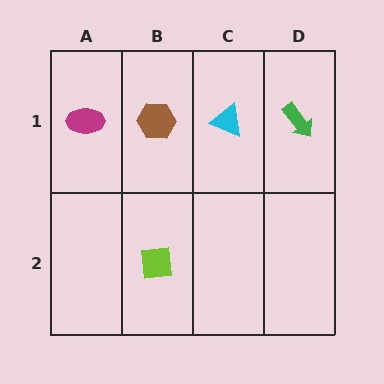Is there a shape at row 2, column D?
No, that cell is empty.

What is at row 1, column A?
A magenta ellipse.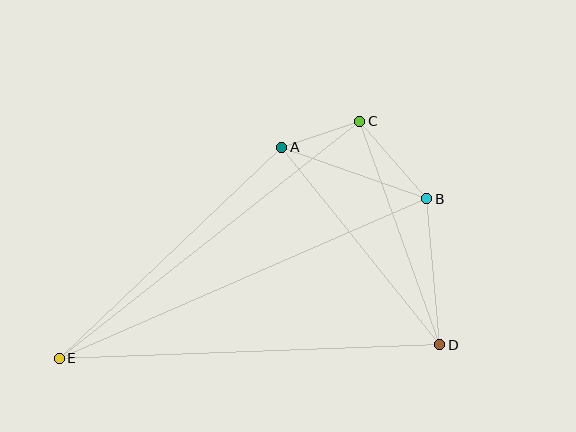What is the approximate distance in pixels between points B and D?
The distance between B and D is approximately 147 pixels.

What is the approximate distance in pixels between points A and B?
The distance between A and B is approximately 154 pixels.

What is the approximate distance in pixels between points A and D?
The distance between A and D is approximately 253 pixels.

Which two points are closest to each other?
Points A and C are closest to each other.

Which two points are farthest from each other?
Points B and E are farthest from each other.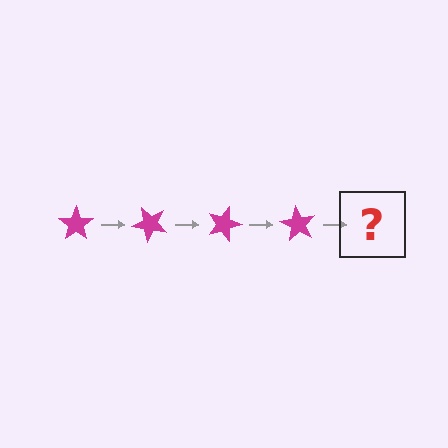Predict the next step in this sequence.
The next step is a magenta star rotated 180 degrees.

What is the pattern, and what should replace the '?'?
The pattern is that the star rotates 45 degrees each step. The '?' should be a magenta star rotated 180 degrees.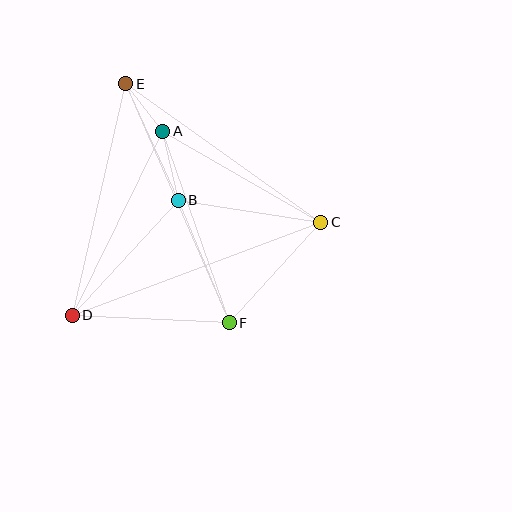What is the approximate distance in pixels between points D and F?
The distance between D and F is approximately 157 pixels.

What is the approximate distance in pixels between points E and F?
The distance between E and F is approximately 260 pixels.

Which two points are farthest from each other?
Points C and D are farthest from each other.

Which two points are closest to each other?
Points A and E are closest to each other.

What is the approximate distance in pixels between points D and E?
The distance between D and E is approximately 238 pixels.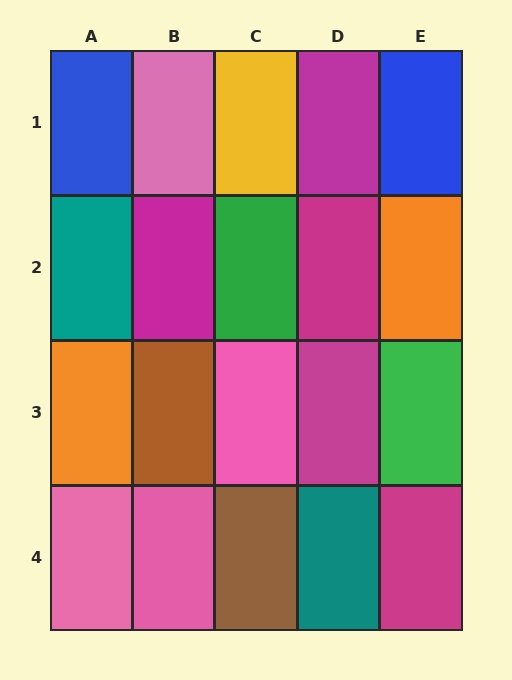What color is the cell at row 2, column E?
Orange.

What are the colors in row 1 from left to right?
Blue, pink, yellow, magenta, blue.